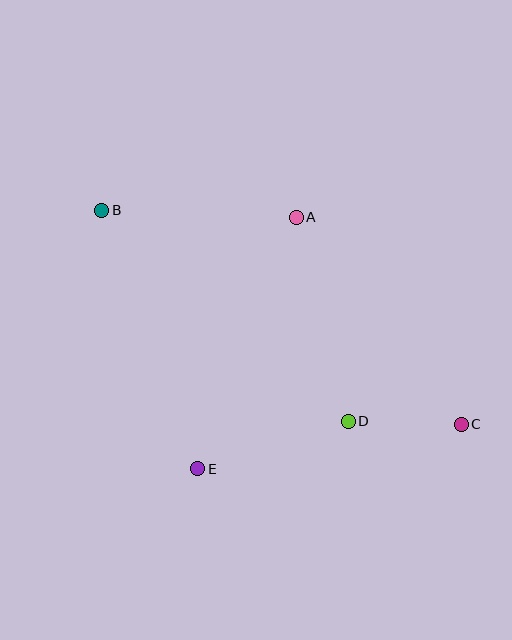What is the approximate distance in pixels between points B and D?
The distance between B and D is approximately 324 pixels.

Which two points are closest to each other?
Points C and D are closest to each other.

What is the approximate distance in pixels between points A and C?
The distance between A and C is approximately 265 pixels.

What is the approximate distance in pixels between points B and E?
The distance between B and E is approximately 276 pixels.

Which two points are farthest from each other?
Points B and C are farthest from each other.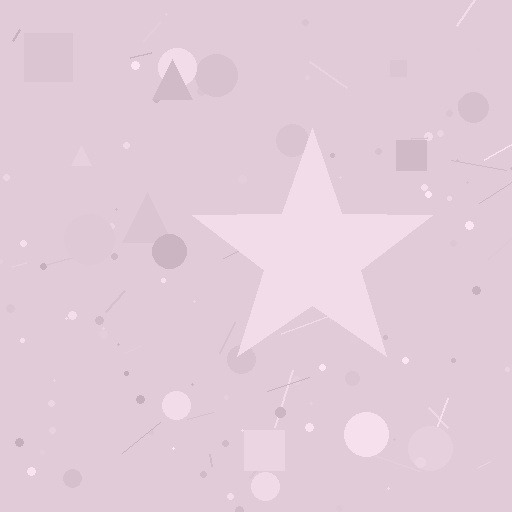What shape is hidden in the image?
A star is hidden in the image.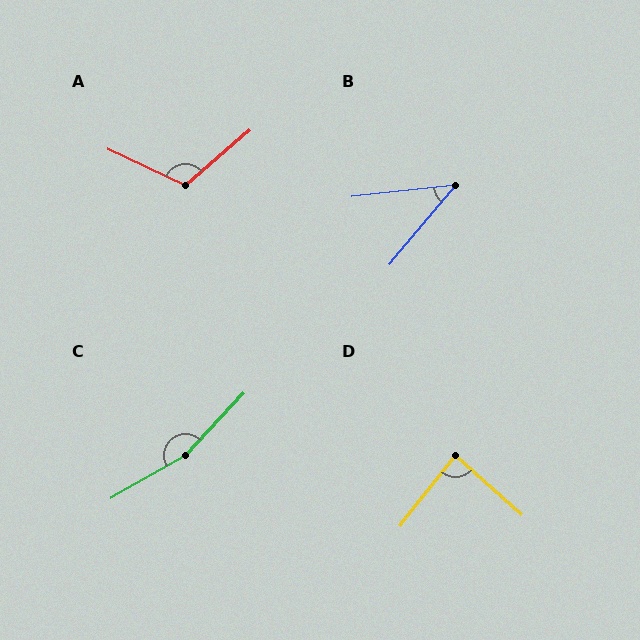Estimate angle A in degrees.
Approximately 114 degrees.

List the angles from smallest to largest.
B (44°), D (86°), A (114°), C (163°).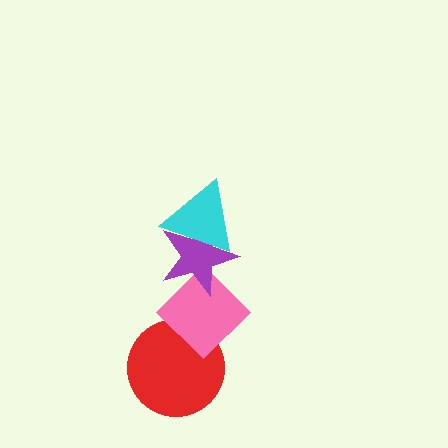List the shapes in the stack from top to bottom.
From top to bottom: the cyan triangle, the purple star, the pink diamond, the red circle.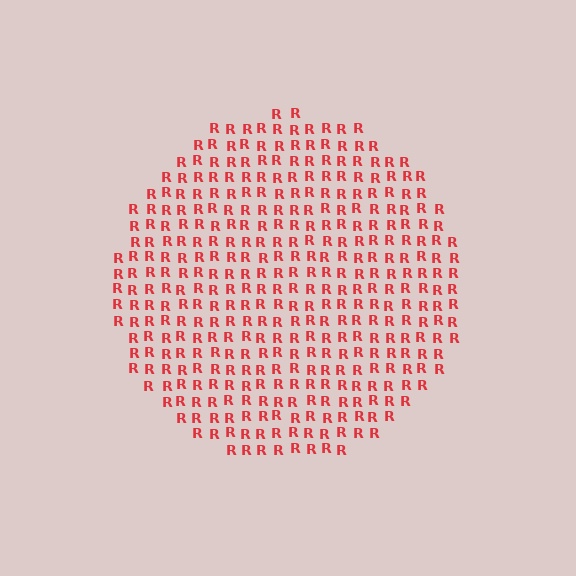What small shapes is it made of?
It is made of small letter R's.